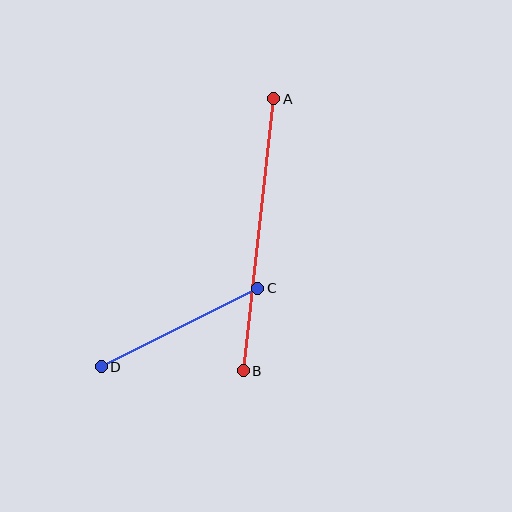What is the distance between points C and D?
The distance is approximately 175 pixels.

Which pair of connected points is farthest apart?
Points A and B are farthest apart.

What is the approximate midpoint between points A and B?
The midpoint is at approximately (258, 235) pixels.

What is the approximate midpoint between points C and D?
The midpoint is at approximately (180, 327) pixels.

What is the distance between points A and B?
The distance is approximately 274 pixels.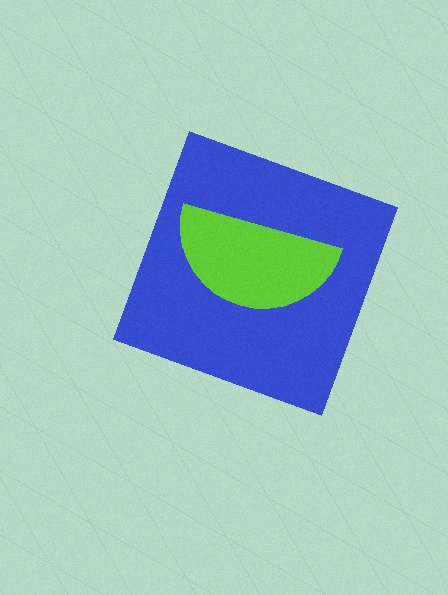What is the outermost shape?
The blue diamond.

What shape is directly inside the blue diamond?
The lime semicircle.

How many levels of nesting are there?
2.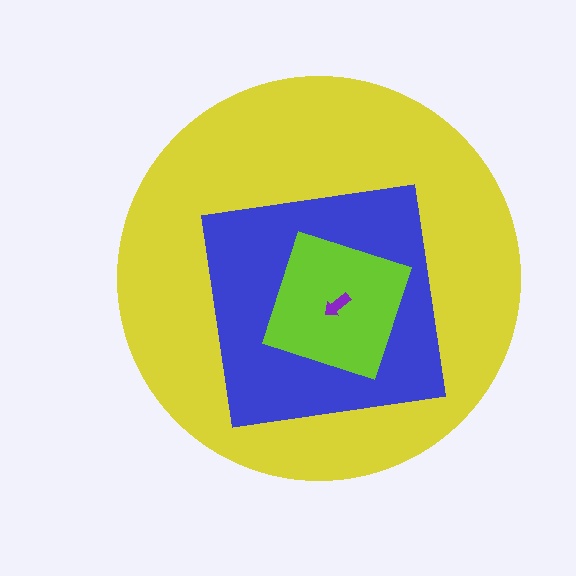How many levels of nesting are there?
4.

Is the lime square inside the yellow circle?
Yes.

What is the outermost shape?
The yellow circle.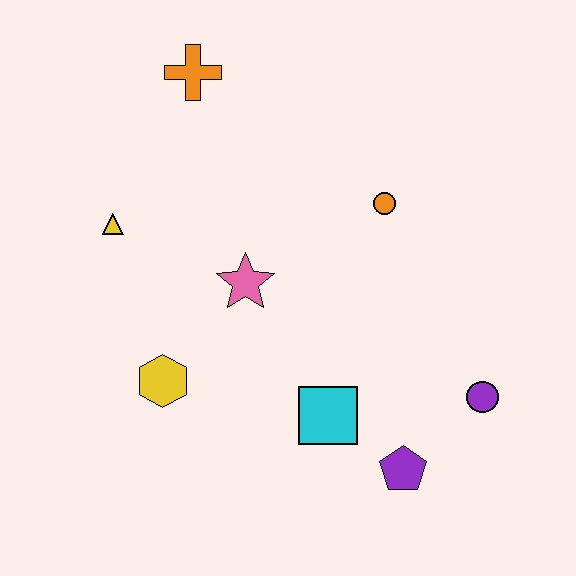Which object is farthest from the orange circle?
The yellow hexagon is farthest from the orange circle.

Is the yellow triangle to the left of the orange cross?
Yes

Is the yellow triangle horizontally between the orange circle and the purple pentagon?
No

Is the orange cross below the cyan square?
No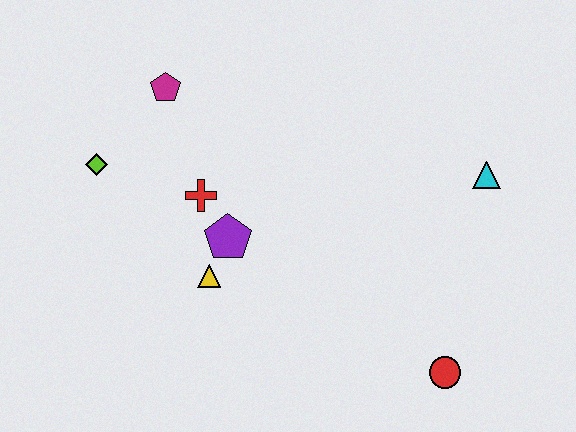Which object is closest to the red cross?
The purple pentagon is closest to the red cross.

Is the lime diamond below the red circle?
No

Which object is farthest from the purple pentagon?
The cyan triangle is farthest from the purple pentagon.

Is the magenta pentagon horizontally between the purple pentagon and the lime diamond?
Yes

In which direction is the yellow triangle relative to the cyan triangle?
The yellow triangle is to the left of the cyan triangle.